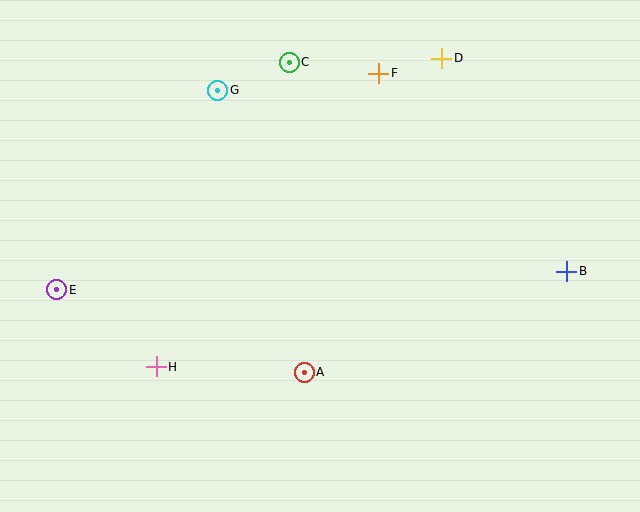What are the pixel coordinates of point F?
Point F is at (379, 73).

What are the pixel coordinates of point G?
Point G is at (218, 90).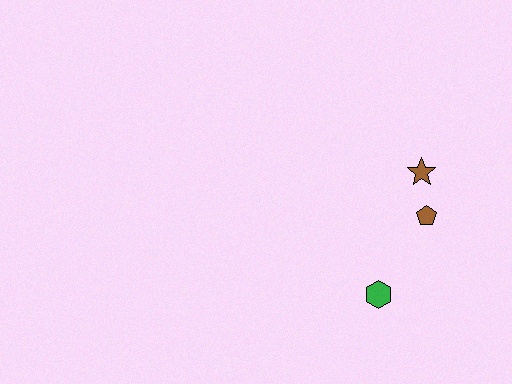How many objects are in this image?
There are 3 objects.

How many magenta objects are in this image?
There are no magenta objects.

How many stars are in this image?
There is 1 star.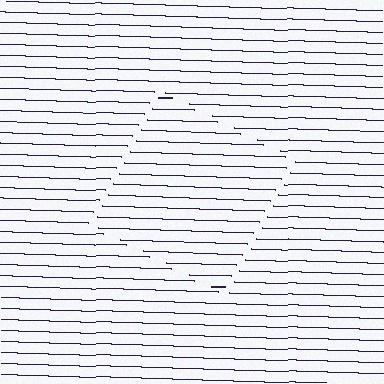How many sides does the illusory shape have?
4 sides — the line-ends trace a square.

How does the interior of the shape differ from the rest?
The interior of the shape contains the same grating, shifted by half a period — the contour is defined by the phase discontinuity where line-ends from the inner and outer gratings abut.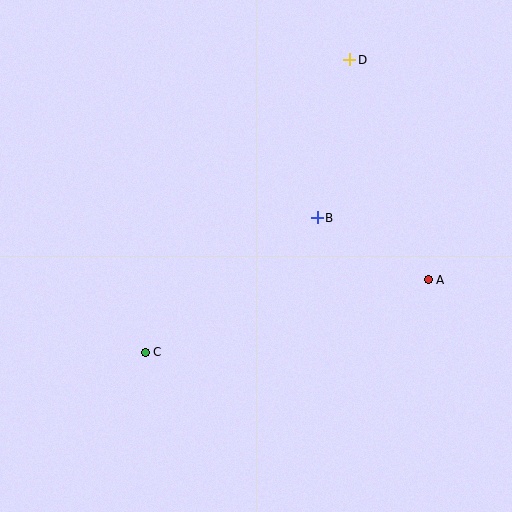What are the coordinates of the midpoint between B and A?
The midpoint between B and A is at (373, 249).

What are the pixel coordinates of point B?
Point B is at (317, 218).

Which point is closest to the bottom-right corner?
Point A is closest to the bottom-right corner.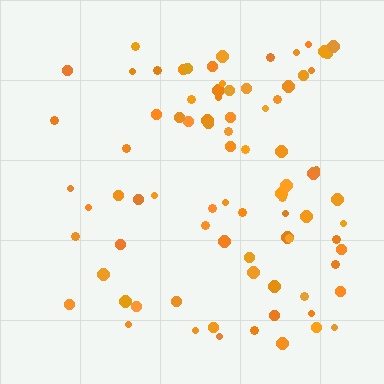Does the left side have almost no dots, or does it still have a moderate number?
Still a moderate number, just noticeably fewer than the right.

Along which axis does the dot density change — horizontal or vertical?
Horizontal.